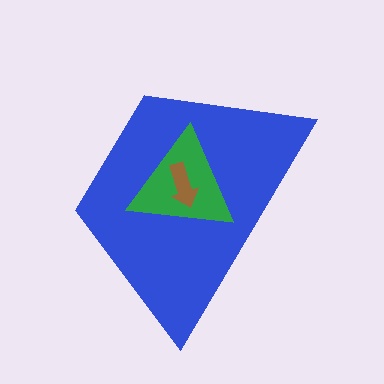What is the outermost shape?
The blue trapezoid.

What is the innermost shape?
The brown arrow.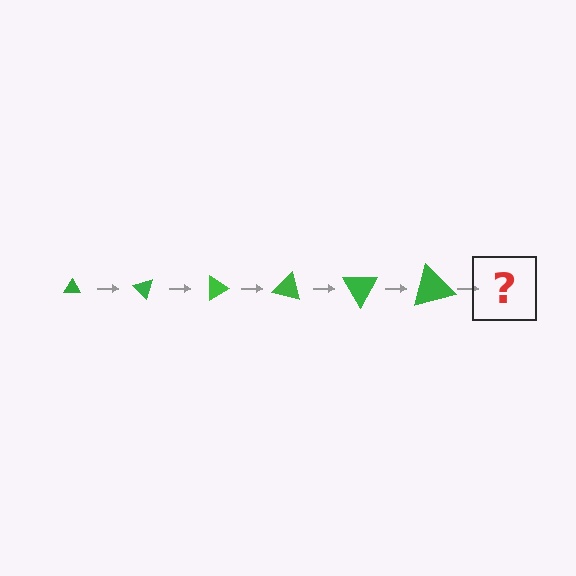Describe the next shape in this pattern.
It should be a triangle, larger than the previous one and rotated 270 degrees from the start.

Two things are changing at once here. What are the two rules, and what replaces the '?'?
The two rules are that the triangle grows larger each step and it rotates 45 degrees each step. The '?' should be a triangle, larger than the previous one and rotated 270 degrees from the start.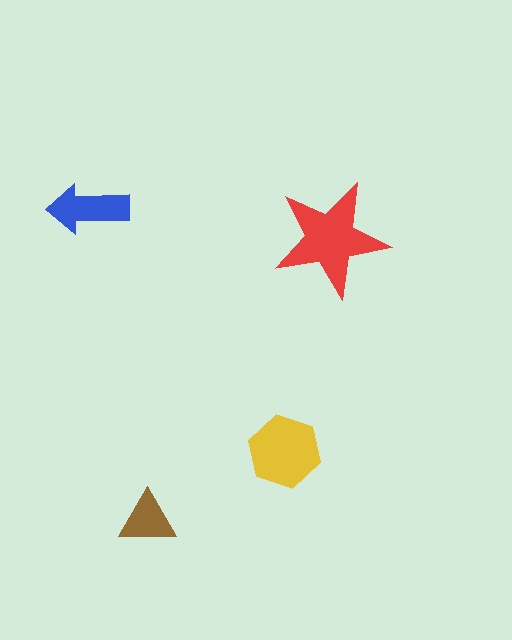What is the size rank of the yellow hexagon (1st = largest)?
2nd.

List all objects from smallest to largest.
The brown triangle, the blue arrow, the yellow hexagon, the red star.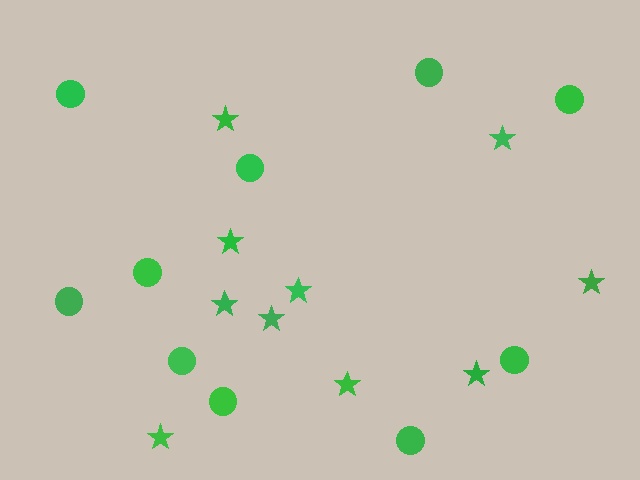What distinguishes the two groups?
There are 2 groups: one group of circles (10) and one group of stars (10).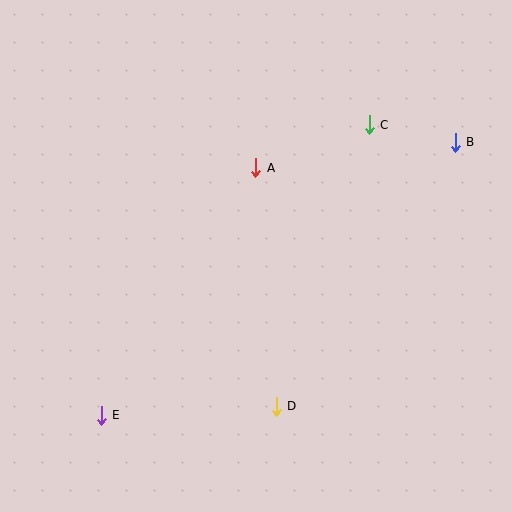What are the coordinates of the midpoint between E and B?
The midpoint between E and B is at (278, 279).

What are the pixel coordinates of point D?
Point D is at (276, 406).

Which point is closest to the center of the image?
Point A at (256, 168) is closest to the center.